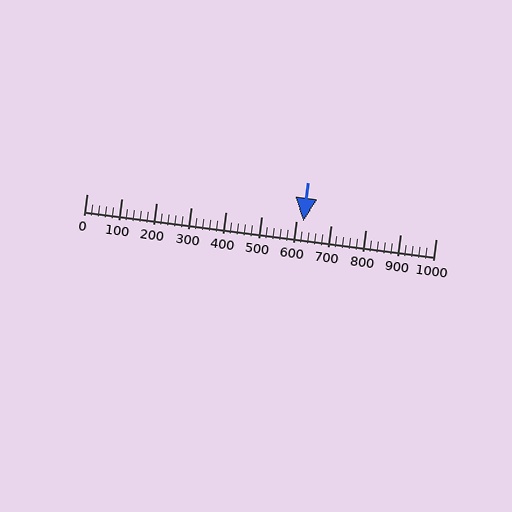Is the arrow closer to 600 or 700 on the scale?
The arrow is closer to 600.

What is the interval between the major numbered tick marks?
The major tick marks are spaced 100 units apart.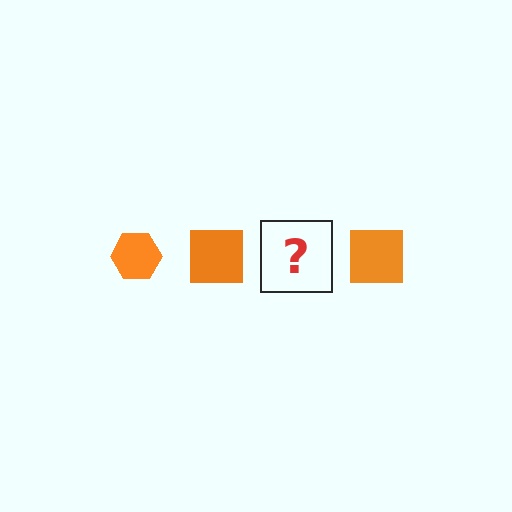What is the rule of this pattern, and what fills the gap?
The rule is that the pattern cycles through hexagon, square shapes in orange. The gap should be filled with an orange hexagon.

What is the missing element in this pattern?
The missing element is an orange hexagon.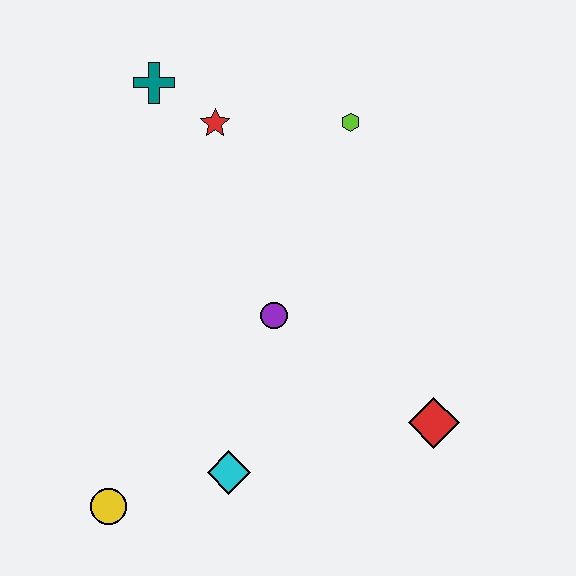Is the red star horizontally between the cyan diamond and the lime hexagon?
No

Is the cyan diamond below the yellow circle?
No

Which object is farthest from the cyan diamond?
The teal cross is farthest from the cyan diamond.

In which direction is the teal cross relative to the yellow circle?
The teal cross is above the yellow circle.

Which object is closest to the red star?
The teal cross is closest to the red star.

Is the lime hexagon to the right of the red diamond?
No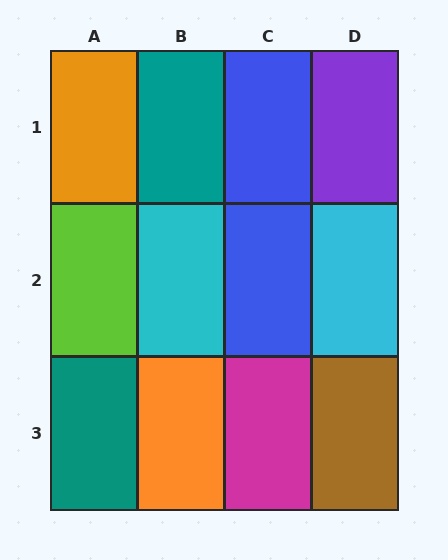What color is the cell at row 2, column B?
Cyan.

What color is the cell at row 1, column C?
Blue.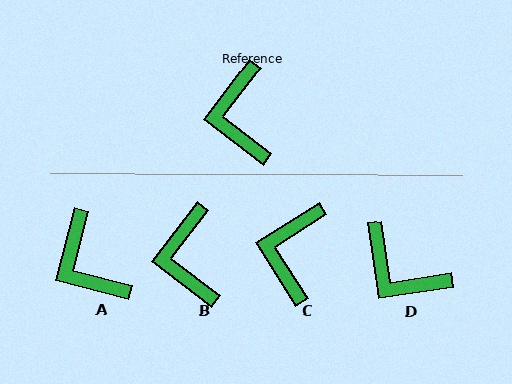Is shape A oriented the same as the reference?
No, it is off by about 23 degrees.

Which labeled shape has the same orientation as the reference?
B.